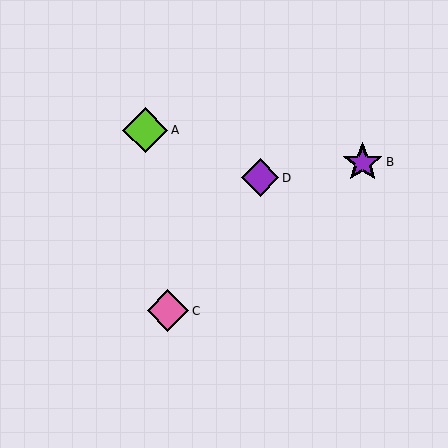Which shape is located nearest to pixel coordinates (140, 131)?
The lime diamond (labeled A) at (145, 130) is nearest to that location.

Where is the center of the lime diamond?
The center of the lime diamond is at (145, 130).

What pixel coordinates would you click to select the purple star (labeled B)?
Click at (363, 162) to select the purple star B.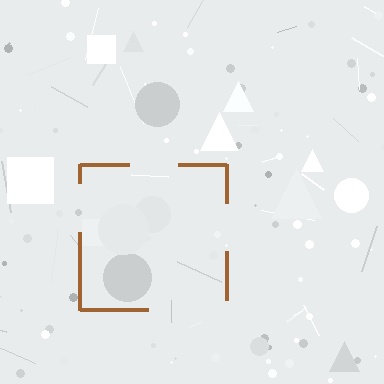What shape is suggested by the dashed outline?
The dashed outline suggests a square.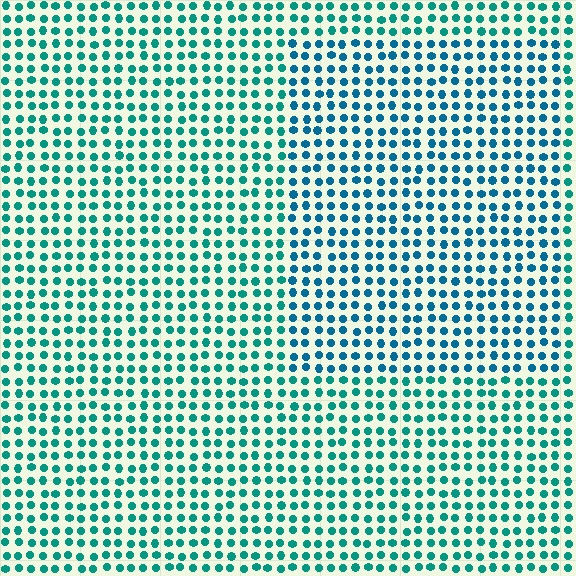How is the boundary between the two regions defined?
The boundary is defined purely by a slight shift in hue (about 27 degrees). Spacing, size, and orientation are identical on both sides.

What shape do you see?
I see a rectangle.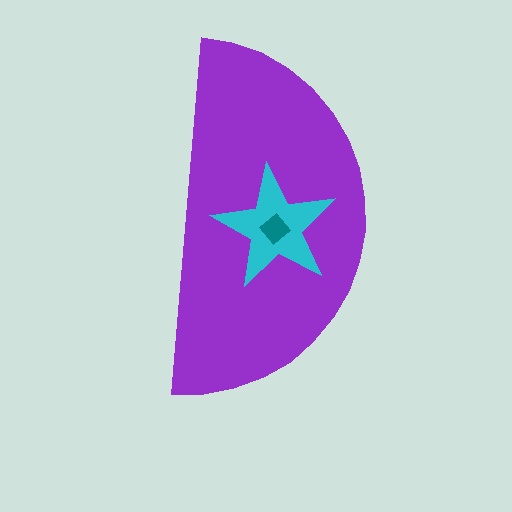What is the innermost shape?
The teal diamond.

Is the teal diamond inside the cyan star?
Yes.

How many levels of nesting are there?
3.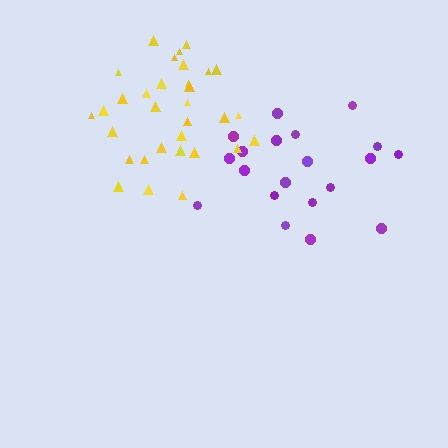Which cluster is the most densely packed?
Yellow.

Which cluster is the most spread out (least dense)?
Purple.